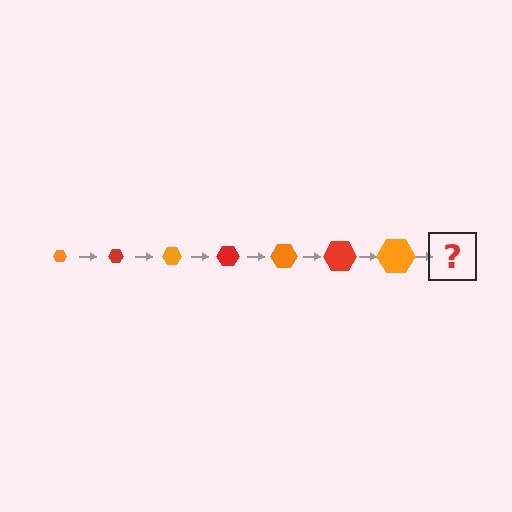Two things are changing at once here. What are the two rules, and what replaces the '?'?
The two rules are that the hexagon grows larger each step and the color cycles through orange and red. The '?' should be a red hexagon, larger than the previous one.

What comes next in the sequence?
The next element should be a red hexagon, larger than the previous one.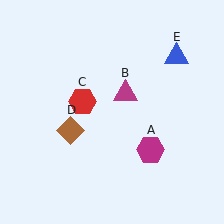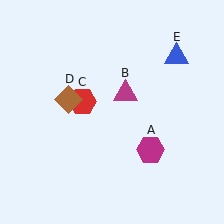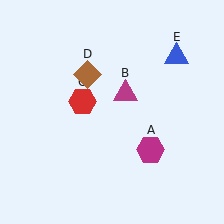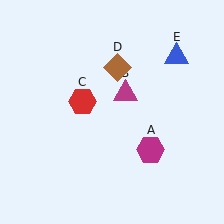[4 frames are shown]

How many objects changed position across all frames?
1 object changed position: brown diamond (object D).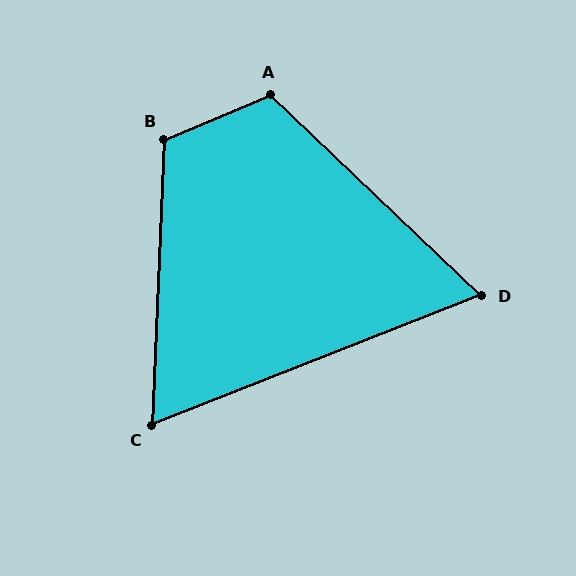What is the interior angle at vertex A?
Approximately 114 degrees (obtuse).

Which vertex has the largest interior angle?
B, at approximately 115 degrees.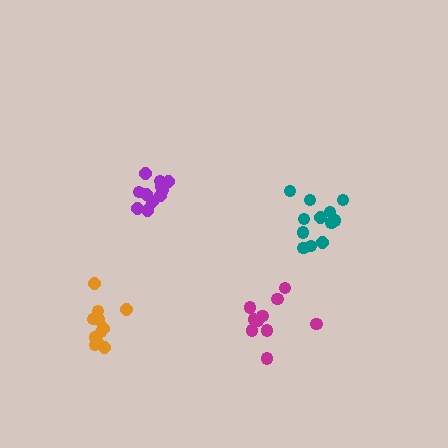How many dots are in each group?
Group 1: 11 dots, Group 2: 10 dots, Group 3: 12 dots, Group 4: 12 dots (45 total).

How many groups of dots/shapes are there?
There are 4 groups.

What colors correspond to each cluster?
The clusters are colored: purple, magenta, orange, teal.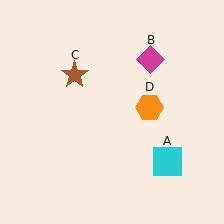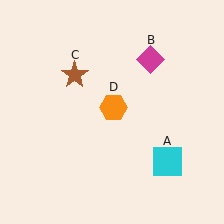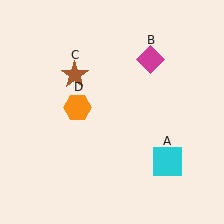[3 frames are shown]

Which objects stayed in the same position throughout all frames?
Cyan square (object A) and magenta diamond (object B) and brown star (object C) remained stationary.